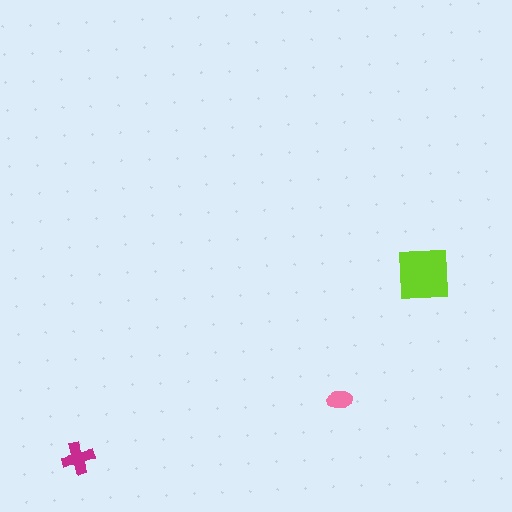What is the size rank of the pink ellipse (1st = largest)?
3rd.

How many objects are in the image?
There are 3 objects in the image.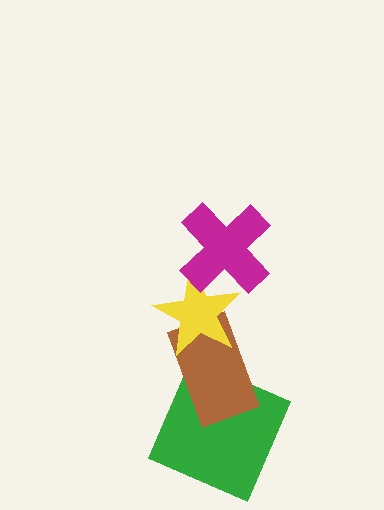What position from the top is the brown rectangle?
The brown rectangle is 3rd from the top.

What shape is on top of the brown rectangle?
The yellow star is on top of the brown rectangle.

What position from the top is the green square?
The green square is 4th from the top.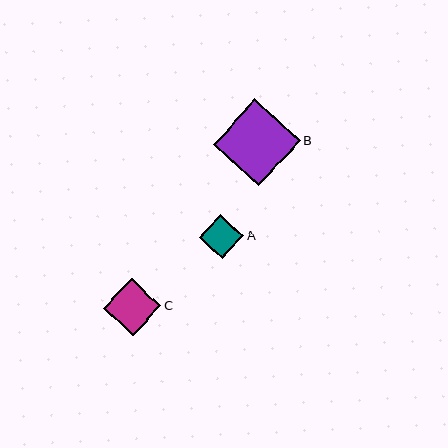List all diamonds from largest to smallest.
From largest to smallest: B, C, A.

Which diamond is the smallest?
Diamond A is the smallest with a size of approximately 44 pixels.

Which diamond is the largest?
Diamond B is the largest with a size of approximately 87 pixels.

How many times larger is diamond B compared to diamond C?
Diamond B is approximately 1.5 times the size of diamond C.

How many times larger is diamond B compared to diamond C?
Diamond B is approximately 1.5 times the size of diamond C.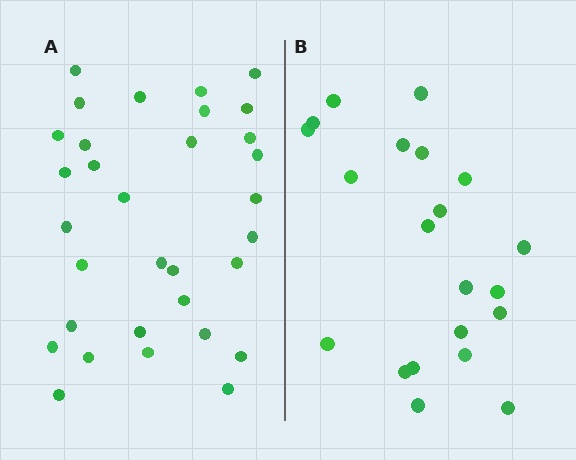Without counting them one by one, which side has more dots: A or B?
Region A (the left region) has more dots.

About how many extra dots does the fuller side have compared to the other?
Region A has roughly 12 or so more dots than region B.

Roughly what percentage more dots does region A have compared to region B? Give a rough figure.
About 50% more.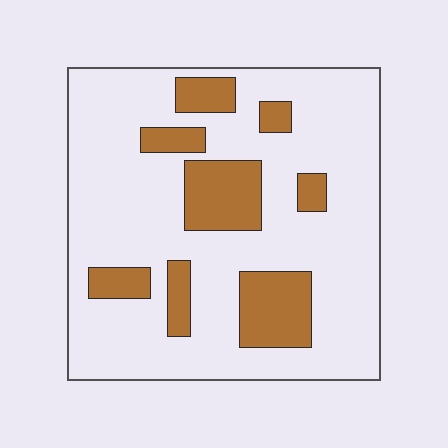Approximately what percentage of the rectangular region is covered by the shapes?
Approximately 20%.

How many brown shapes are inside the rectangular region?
8.